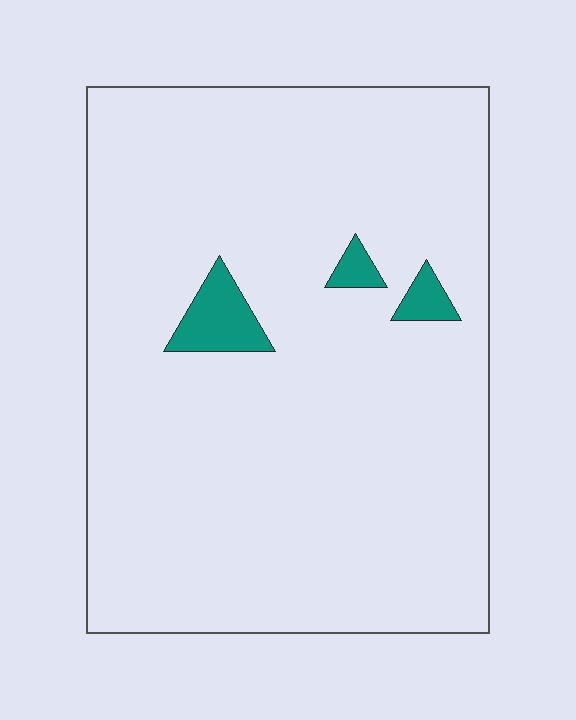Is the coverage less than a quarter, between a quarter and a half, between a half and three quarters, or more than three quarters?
Less than a quarter.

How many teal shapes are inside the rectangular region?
3.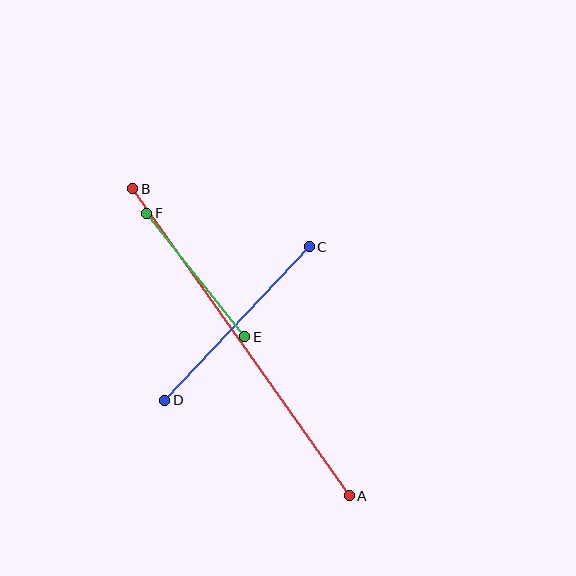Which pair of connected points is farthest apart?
Points A and B are farthest apart.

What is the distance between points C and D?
The distance is approximately 211 pixels.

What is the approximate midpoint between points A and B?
The midpoint is at approximately (241, 342) pixels.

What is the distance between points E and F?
The distance is approximately 158 pixels.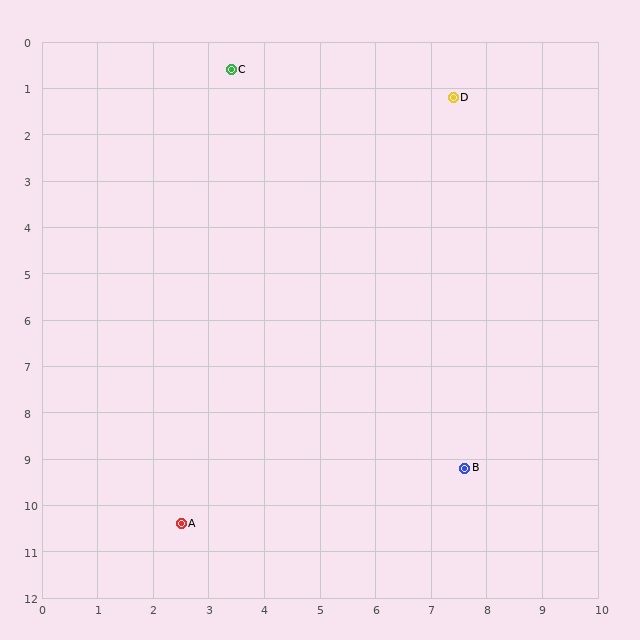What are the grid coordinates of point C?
Point C is at approximately (3.4, 0.6).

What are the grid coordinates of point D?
Point D is at approximately (7.4, 1.2).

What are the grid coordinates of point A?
Point A is at approximately (2.5, 10.4).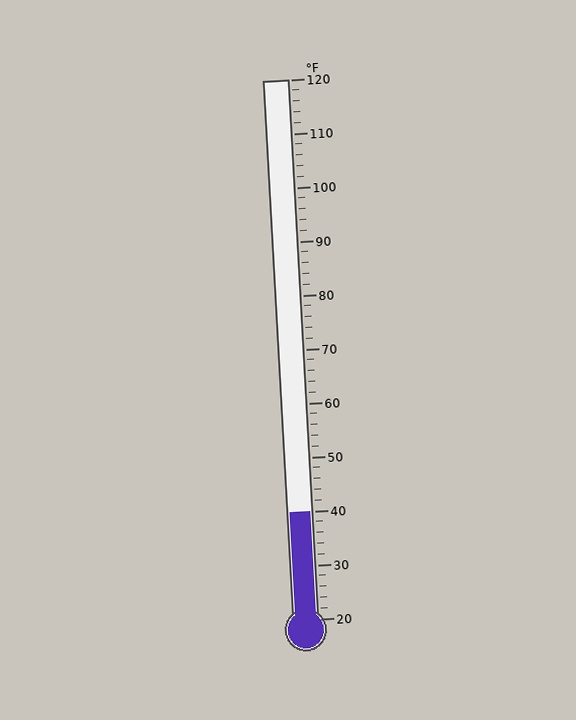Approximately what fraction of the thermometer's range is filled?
The thermometer is filled to approximately 20% of its range.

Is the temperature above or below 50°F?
The temperature is below 50°F.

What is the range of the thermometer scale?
The thermometer scale ranges from 20°F to 120°F.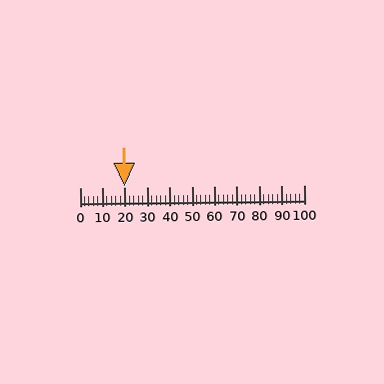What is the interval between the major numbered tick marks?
The major tick marks are spaced 10 units apart.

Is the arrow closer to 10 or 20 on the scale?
The arrow is closer to 20.